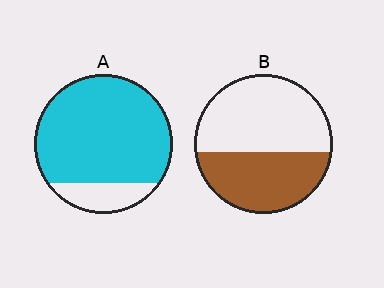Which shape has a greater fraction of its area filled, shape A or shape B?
Shape A.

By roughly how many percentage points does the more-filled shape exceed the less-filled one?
By roughly 40 percentage points (A over B).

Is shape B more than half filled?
No.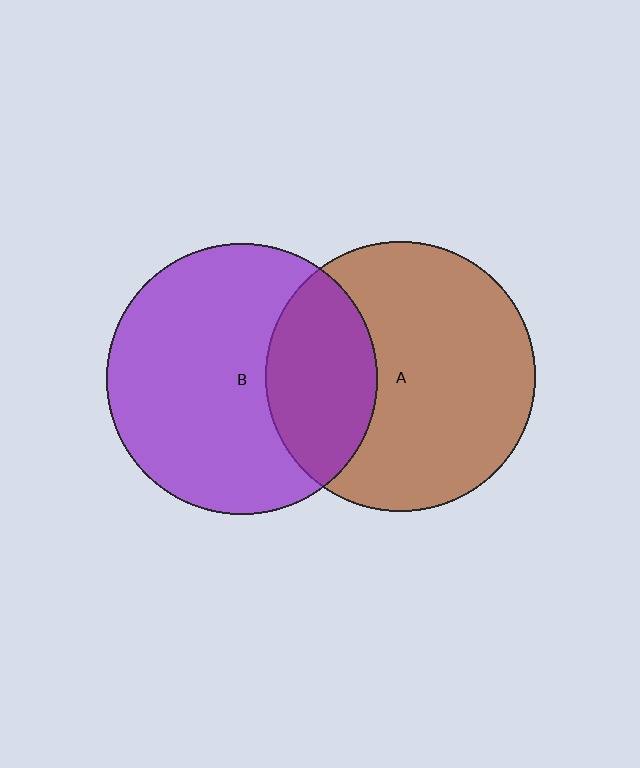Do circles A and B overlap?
Yes.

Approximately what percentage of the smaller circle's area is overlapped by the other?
Approximately 30%.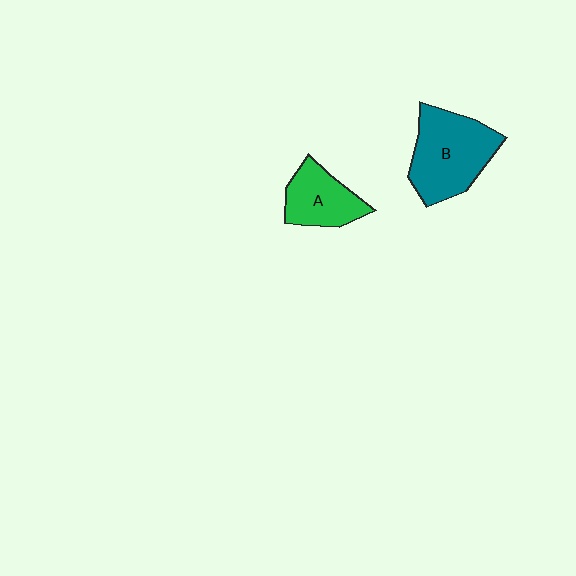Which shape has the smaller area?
Shape A (green).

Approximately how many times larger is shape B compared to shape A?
Approximately 1.6 times.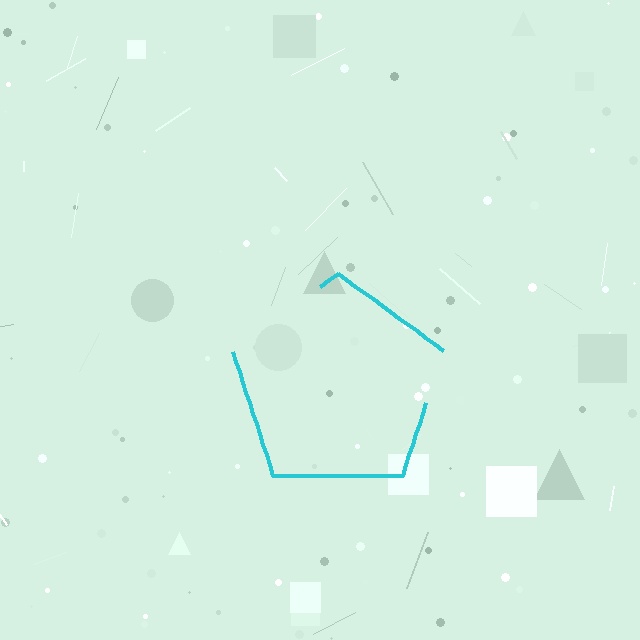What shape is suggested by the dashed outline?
The dashed outline suggests a pentagon.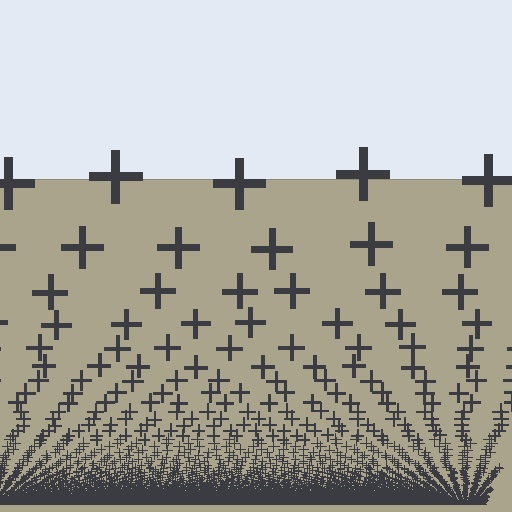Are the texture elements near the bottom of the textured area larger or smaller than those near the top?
Smaller. The gradient is inverted — elements near the bottom are smaller and denser.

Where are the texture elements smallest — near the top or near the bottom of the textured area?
Near the bottom.